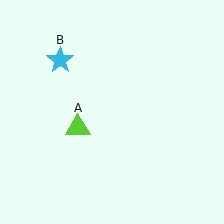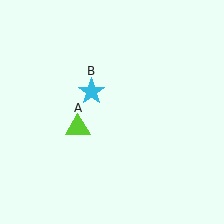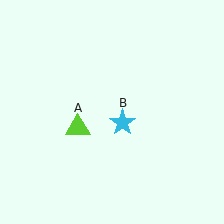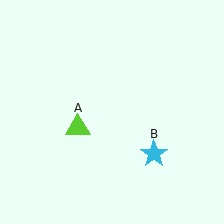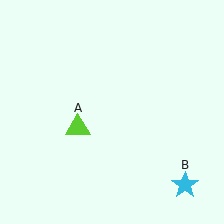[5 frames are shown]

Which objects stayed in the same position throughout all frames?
Lime triangle (object A) remained stationary.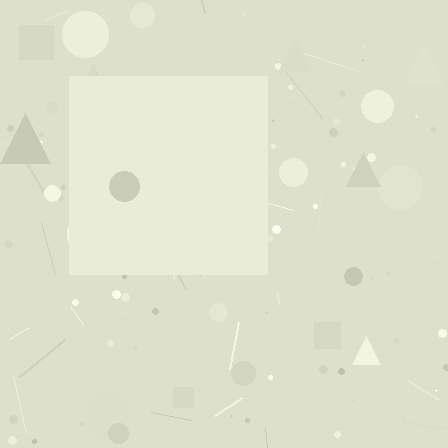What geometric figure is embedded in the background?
A square is embedded in the background.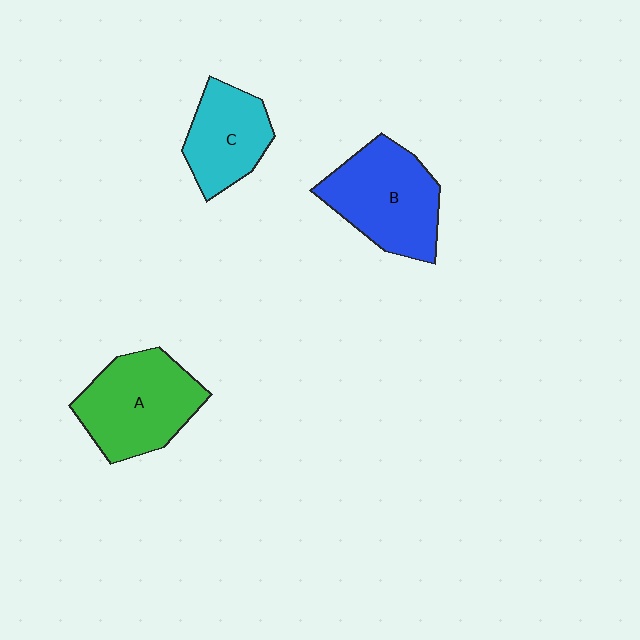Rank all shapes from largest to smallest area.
From largest to smallest: B (blue), A (green), C (cyan).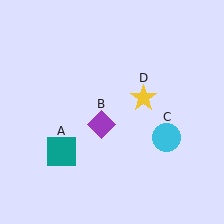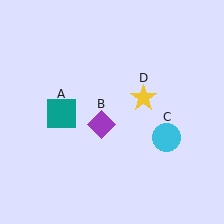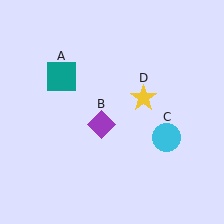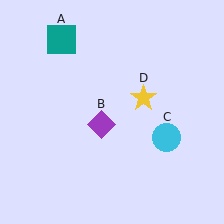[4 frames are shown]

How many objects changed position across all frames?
1 object changed position: teal square (object A).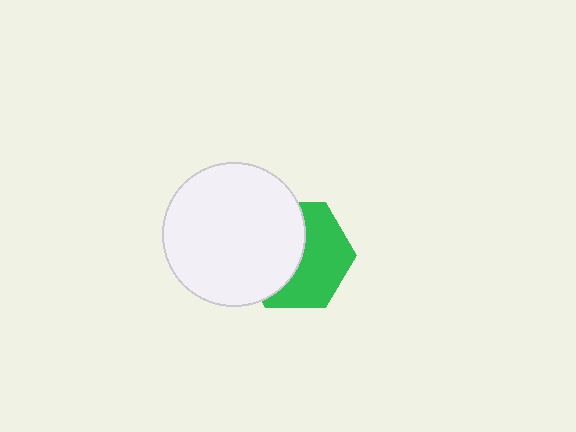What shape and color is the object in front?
The object in front is a white circle.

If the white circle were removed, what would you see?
You would see the complete green hexagon.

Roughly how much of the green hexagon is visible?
About half of it is visible (roughly 51%).